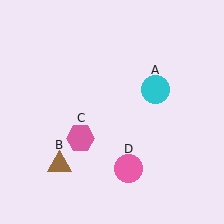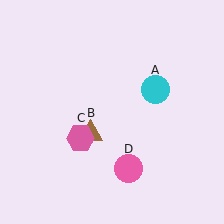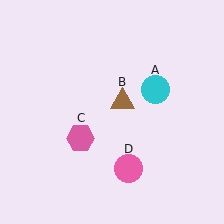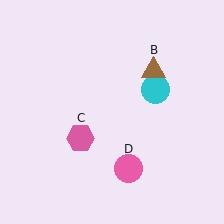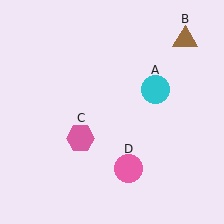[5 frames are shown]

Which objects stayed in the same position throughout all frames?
Cyan circle (object A) and pink hexagon (object C) and pink circle (object D) remained stationary.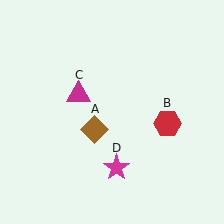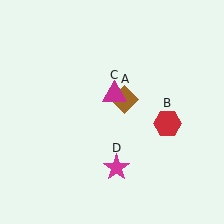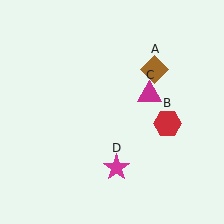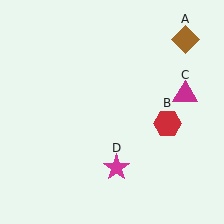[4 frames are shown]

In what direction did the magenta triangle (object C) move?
The magenta triangle (object C) moved right.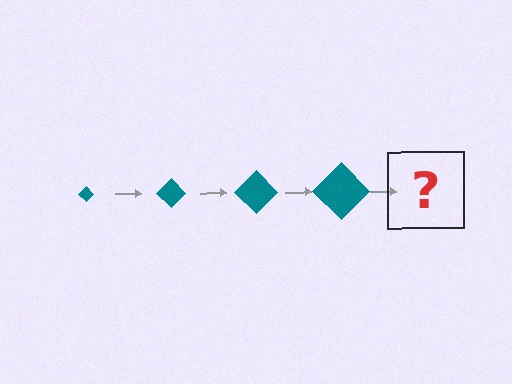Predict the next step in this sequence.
The next step is a teal diamond, larger than the previous one.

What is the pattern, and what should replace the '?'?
The pattern is that the diamond gets progressively larger each step. The '?' should be a teal diamond, larger than the previous one.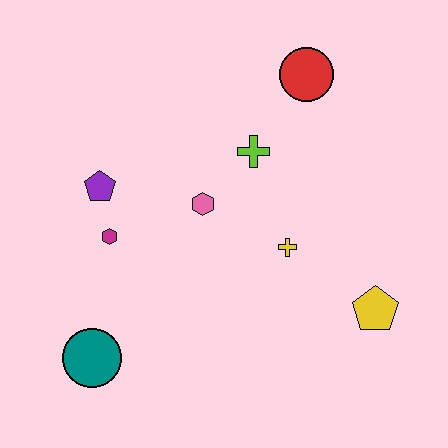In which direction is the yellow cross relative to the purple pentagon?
The yellow cross is to the right of the purple pentagon.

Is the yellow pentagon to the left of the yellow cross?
No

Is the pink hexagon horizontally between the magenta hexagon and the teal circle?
No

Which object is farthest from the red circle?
The teal circle is farthest from the red circle.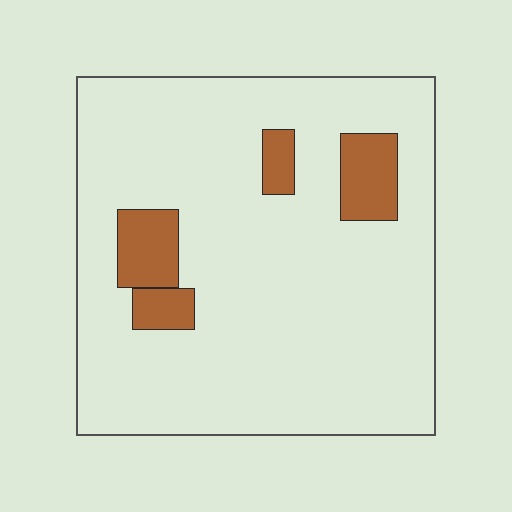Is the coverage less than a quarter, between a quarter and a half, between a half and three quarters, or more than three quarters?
Less than a quarter.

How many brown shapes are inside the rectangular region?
4.